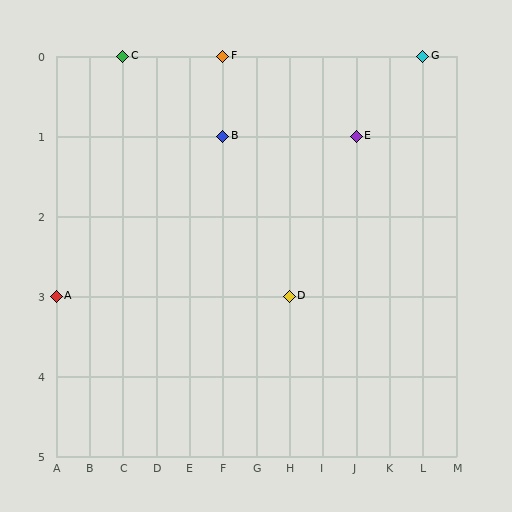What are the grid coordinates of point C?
Point C is at grid coordinates (C, 0).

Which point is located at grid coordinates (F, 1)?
Point B is at (F, 1).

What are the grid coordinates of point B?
Point B is at grid coordinates (F, 1).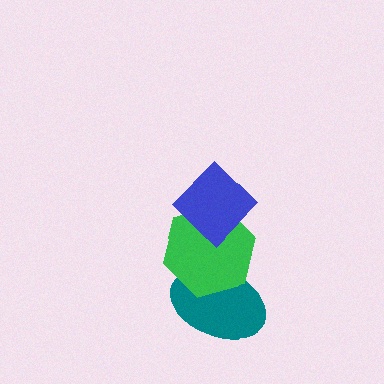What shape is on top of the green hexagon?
The blue diamond is on top of the green hexagon.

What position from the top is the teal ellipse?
The teal ellipse is 3rd from the top.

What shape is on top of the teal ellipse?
The green hexagon is on top of the teal ellipse.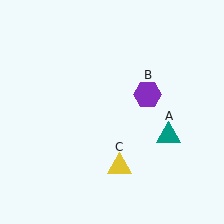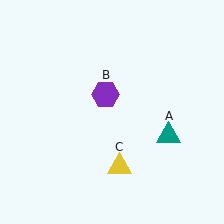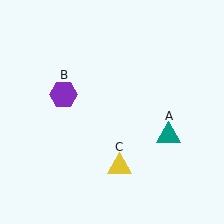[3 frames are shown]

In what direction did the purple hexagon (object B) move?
The purple hexagon (object B) moved left.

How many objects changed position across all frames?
1 object changed position: purple hexagon (object B).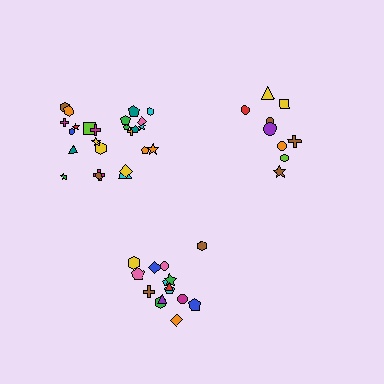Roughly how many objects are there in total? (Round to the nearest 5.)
Roughly 50 objects in total.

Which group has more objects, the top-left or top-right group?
The top-left group.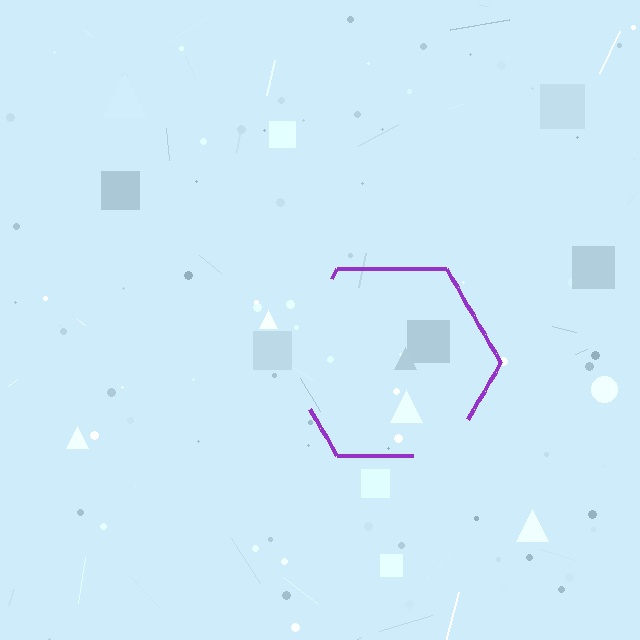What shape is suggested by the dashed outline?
The dashed outline suggests a hexagon.